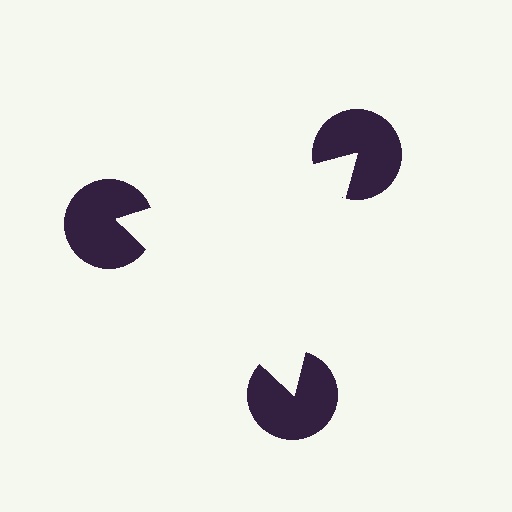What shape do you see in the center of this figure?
An illusory triangle — its edges are inferred from the aligned wedge cuts in the pac-man discs, not physically drawn.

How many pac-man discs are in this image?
There are 3 — one at each vertex of the illusory triangle.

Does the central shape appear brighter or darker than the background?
It typically appears slightly brighter than the background, even though no actual brightness change is drawn.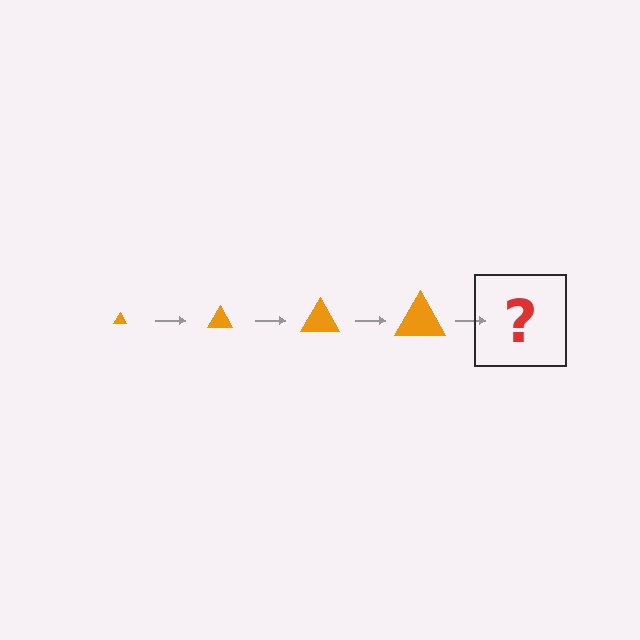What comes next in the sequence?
The next element should be an orange triangle, larger than the previous one.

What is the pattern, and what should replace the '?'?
The pattern is that the triangle gets progressively larger each step. The '?' should be an orange triangle, larger than the previous one.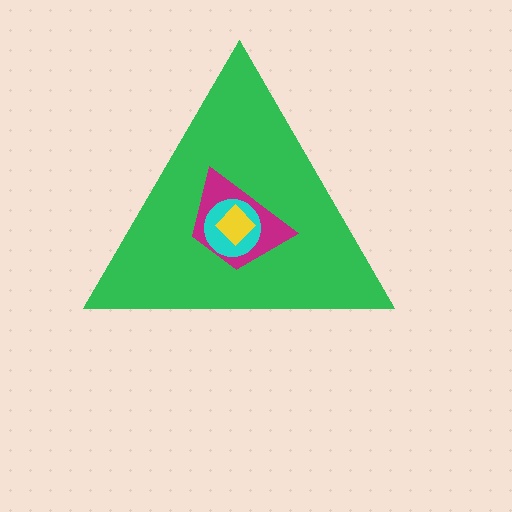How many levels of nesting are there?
4.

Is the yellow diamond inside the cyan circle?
Yes.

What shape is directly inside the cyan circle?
The yellow diamond.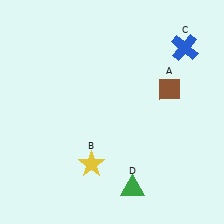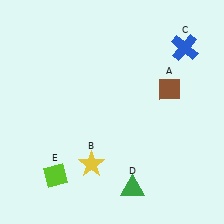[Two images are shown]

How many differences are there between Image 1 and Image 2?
There is 1 difference between the two images.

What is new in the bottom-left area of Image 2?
A lime diamond (E) was added in the bottom-left area of Image 2.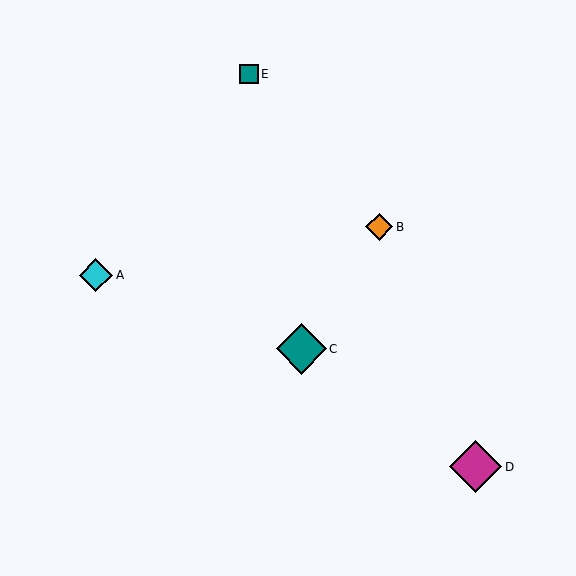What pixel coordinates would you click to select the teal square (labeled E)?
Click at (249, 74) to select the teal square E.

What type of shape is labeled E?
Shape E is a teal square.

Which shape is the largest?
The magenta diamond (labeled D) is the largest.